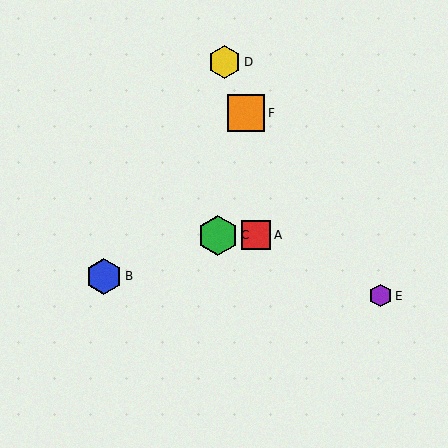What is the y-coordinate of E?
Object E is at y≈296.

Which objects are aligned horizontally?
Objects A, C are aligned horizontally.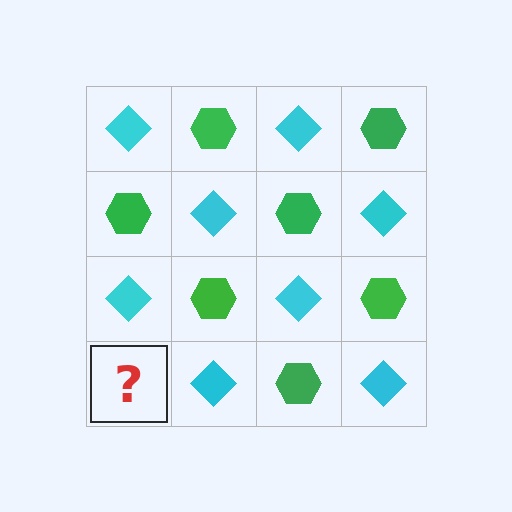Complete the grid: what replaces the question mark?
The question mark should be replaced with a green hexagon.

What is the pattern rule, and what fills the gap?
The rule is that it alternates cyan diamond and green hexagon in a checkerboard pattern. The gap should be filled with a green hexagon.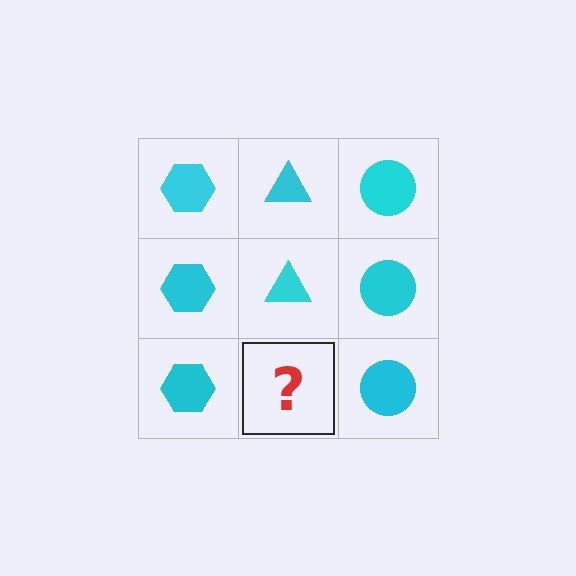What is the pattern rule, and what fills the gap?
The rule is that each column has a consistent shape. The gap should be filled with a cyan triangle.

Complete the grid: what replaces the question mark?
The question mark should be replaced with a cyan triangle.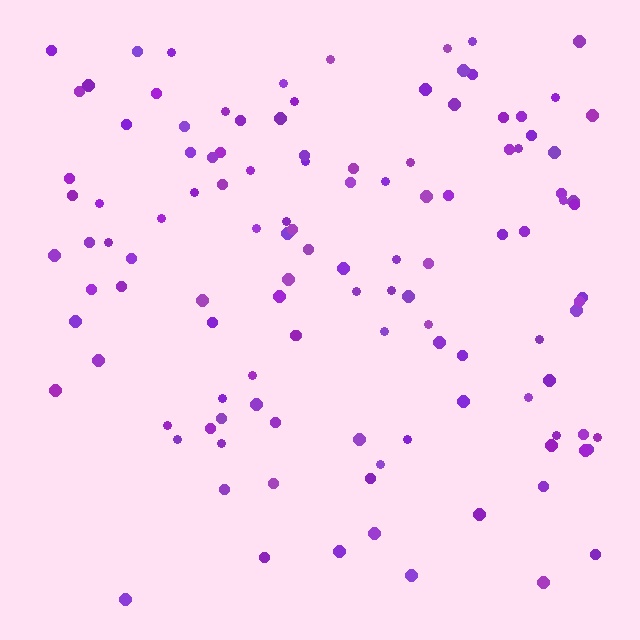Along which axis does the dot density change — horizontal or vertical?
Vertical.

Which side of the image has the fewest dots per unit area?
The bottom.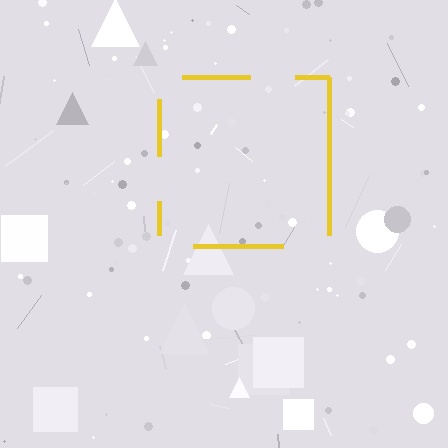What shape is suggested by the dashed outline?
The dashed outline suggests a square.